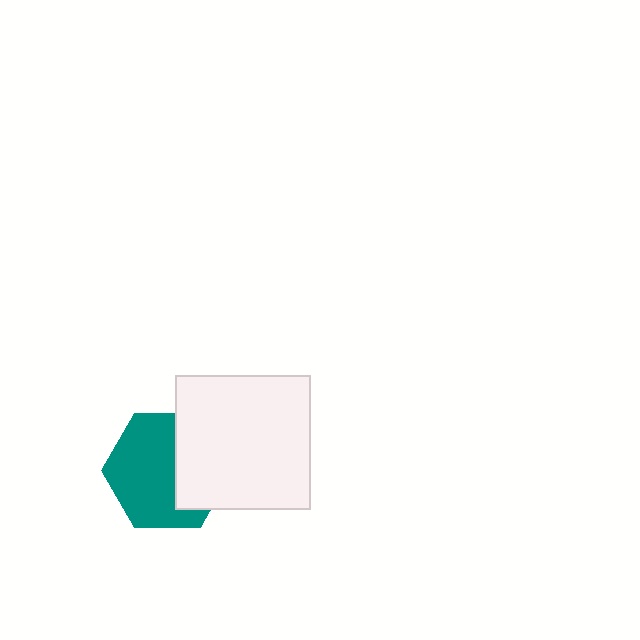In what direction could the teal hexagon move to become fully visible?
The teal hexagon could move left. That would shift it out from behind the white square entirely.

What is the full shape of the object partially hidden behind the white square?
The partially hidden object is a teal hexagon.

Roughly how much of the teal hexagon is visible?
About half of it is visible (roughly 63%).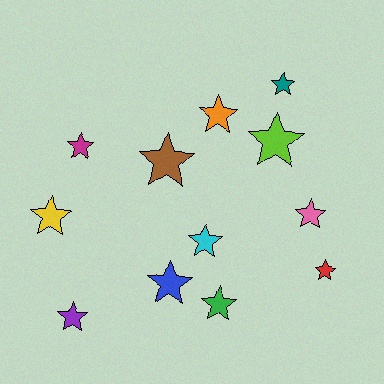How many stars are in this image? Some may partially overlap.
There are 12 stars.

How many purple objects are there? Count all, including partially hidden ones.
There is 1 purple object.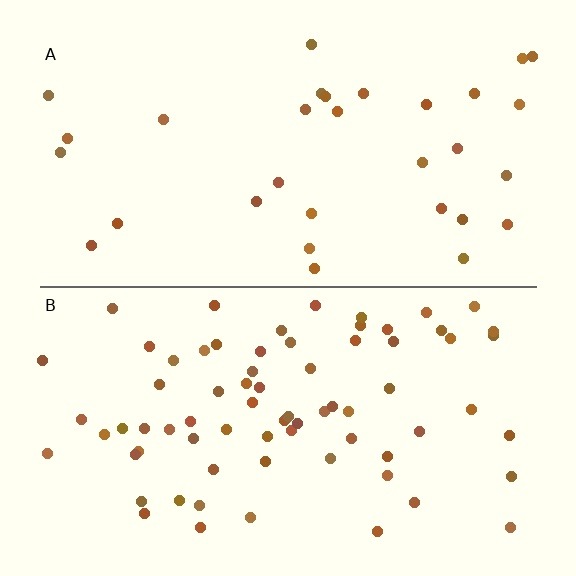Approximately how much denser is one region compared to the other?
Approximately 2.3× — region B over region A.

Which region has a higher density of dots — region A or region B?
B (the bottom).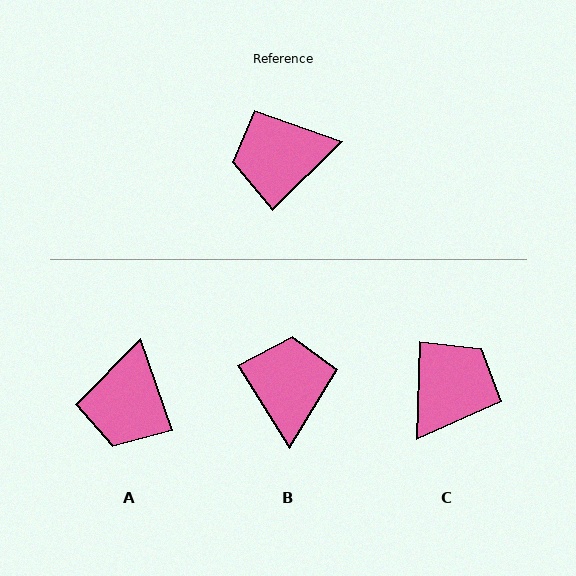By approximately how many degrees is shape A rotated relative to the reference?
Approximately 65 degrees counter-clockwise.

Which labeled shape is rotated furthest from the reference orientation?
C, about 136 degrees away.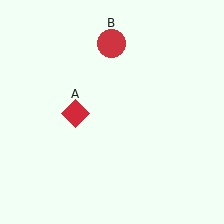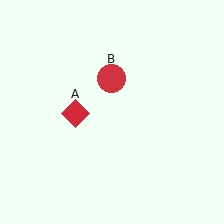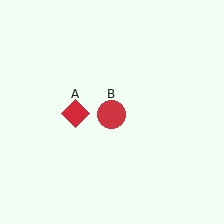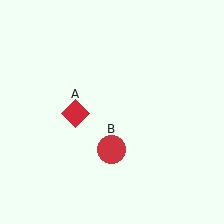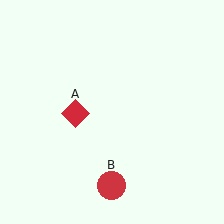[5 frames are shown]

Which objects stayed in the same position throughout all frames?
Red diamond (object A) remained stationary.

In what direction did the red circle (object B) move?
The red circle (object B) moved down.